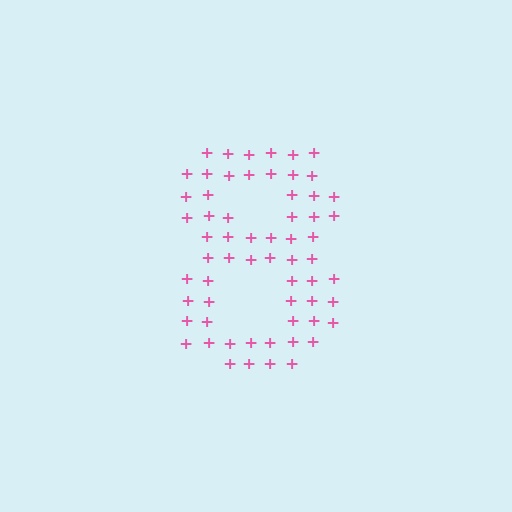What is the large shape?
The large shape is the digit 8.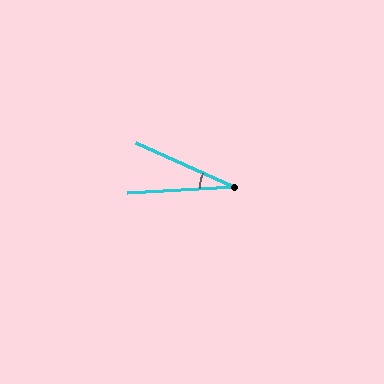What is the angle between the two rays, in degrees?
Approximately 28 degrees.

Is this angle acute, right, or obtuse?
It is acute.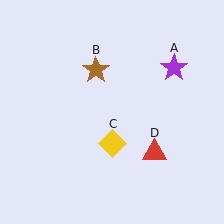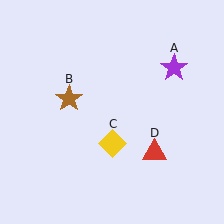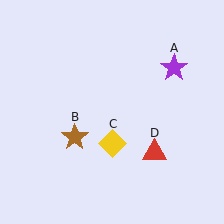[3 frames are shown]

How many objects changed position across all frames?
1 object changed position: brown star (object B).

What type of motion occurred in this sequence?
The brown star (object B) rotated counterclockwise around the center of the scene.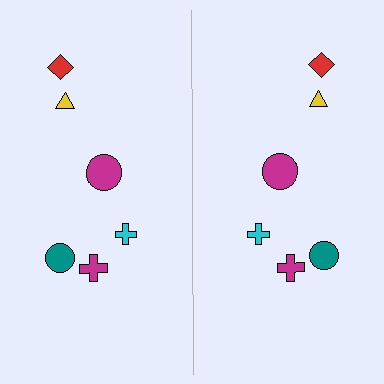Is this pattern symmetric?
Yes, this pattern has bilateral (reflection) symmetry.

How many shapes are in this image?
There are 12 shapes in this image.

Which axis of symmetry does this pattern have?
The pattern has a vertical axis of symmetry running through the center of the image.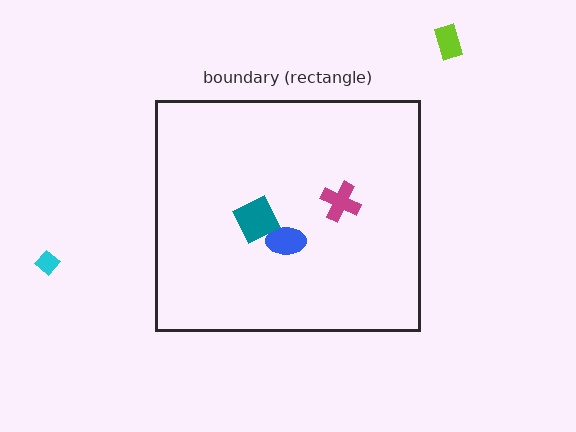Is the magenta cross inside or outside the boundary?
Inside.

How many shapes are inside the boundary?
3 inside, 2 outside.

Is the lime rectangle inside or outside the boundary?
Outside.